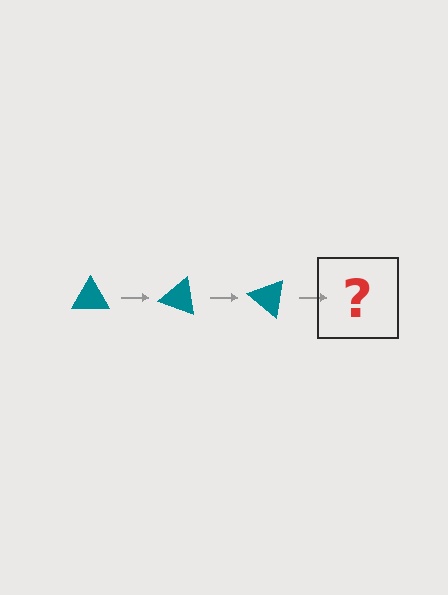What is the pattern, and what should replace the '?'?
The pattern is that the triangle rotates 20 degrees each step. The '?' should be a teal triangle rotated 60 degrees.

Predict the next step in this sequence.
The next step is a teal triangle rotated 60 degrees.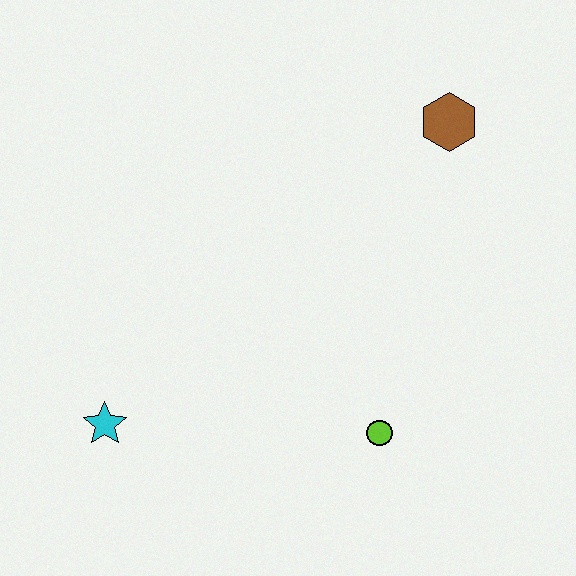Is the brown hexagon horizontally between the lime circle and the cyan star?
No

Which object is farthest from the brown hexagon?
The cyan star is farthest from the brown hexagon.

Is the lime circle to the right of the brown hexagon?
No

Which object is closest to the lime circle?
The cyan star is closest to the lime circle.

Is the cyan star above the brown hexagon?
No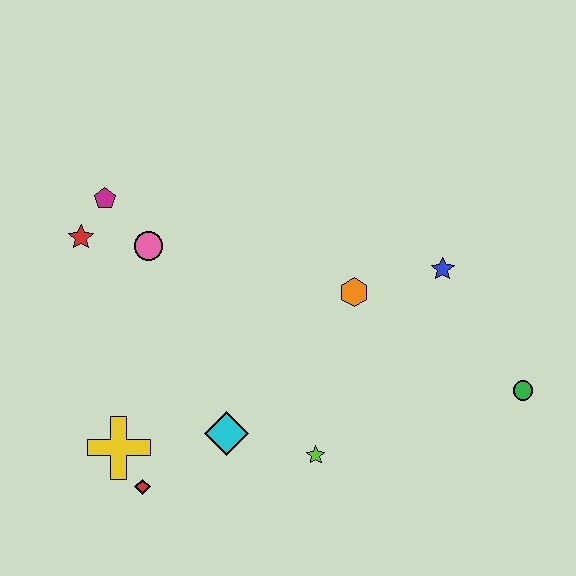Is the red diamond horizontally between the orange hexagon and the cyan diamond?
No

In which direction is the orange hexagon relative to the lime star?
The orange hexagon is above the lime star.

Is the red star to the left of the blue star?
Yes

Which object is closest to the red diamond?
The yellow cross is closest to the red diamond.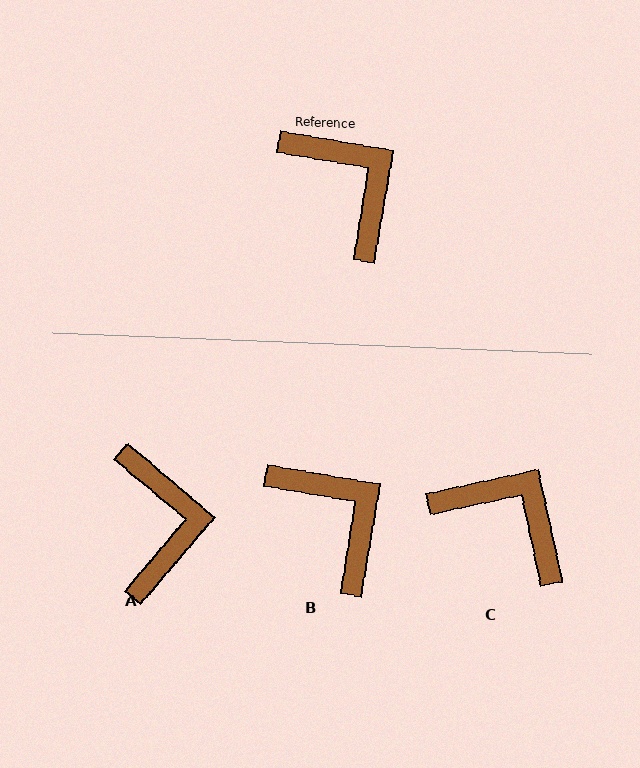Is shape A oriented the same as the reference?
No, it is off by about 31 degrees.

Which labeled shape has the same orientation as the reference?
B.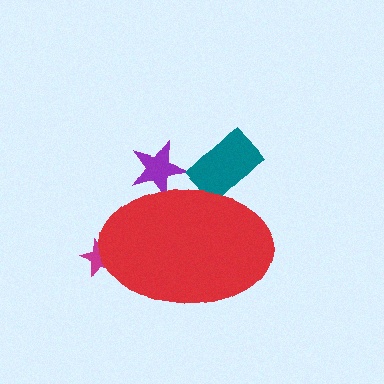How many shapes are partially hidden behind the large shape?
3 shapes are partially hidden.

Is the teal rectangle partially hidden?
Yes, the teal rectangle is partially hidden behind the red ellipse.